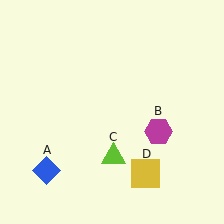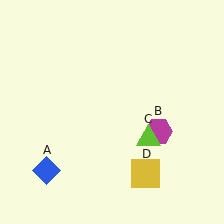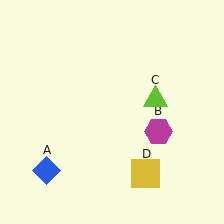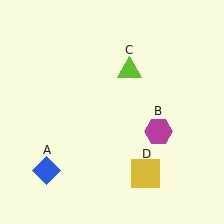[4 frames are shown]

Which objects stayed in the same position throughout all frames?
Blue diamond (object A) and magenta hexagon (object B) and yellow square (object D) remained stationary.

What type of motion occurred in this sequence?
The lime triangle (object C) rotated counterclockwise around the center of the scene.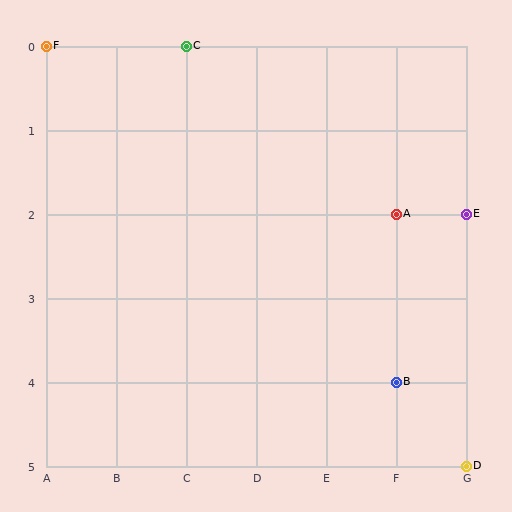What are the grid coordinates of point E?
Point E is at grid coordinates (G, 2).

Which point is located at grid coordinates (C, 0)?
Point C is at (C, 0).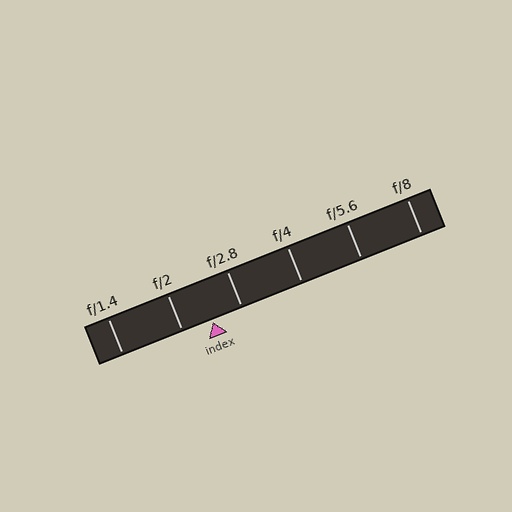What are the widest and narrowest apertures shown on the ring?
The widest aperture shown is f/1.4 and the narrowest is f/8.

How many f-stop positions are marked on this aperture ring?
There are 6 f-stop positions marked.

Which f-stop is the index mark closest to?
The index mark is closest to f/2.8.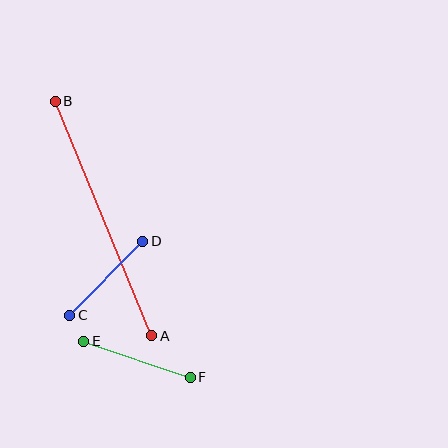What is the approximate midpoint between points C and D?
The midpoint is at approximately (106, 278) pixels.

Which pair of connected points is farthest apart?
Points A and B are farthest apart.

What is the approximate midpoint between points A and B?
The midpoint is at approximately (103, 218) pixels.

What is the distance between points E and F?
The distance is approximately 112 pixels.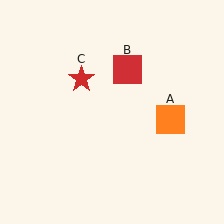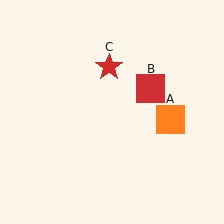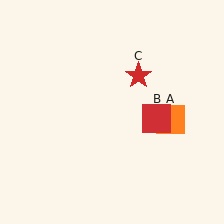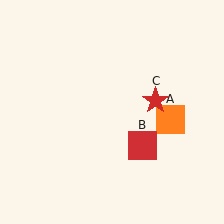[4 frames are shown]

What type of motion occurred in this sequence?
The red square (object B), red star (object C) rotated clockwise around the center of the scene.